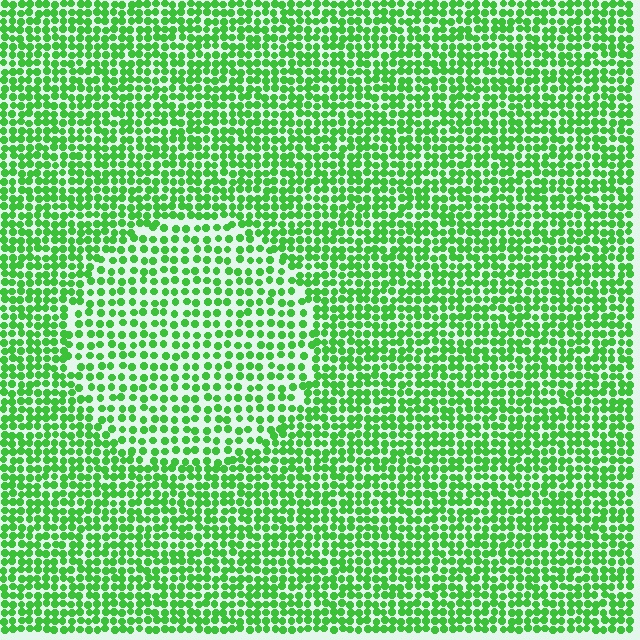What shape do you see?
I see a circle.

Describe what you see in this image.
The image contains small green elements arranged at two different densities. A circle-shaped region is visible where the elements are less densely packed than the surrounding area.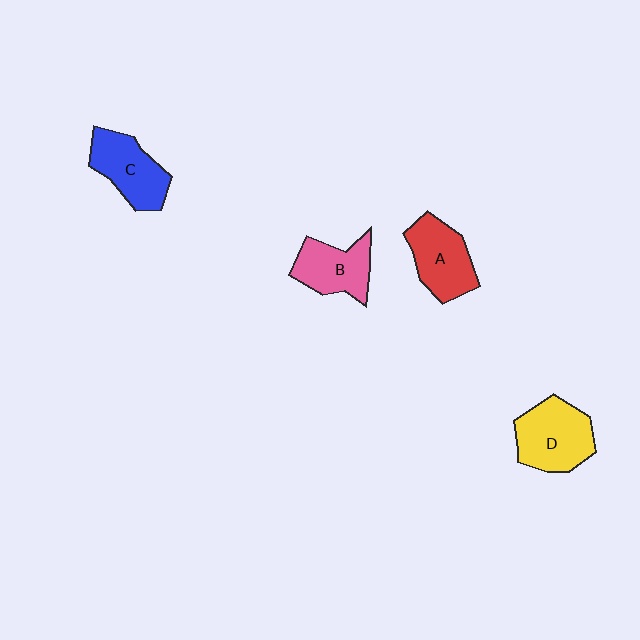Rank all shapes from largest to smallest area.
From largest to smallest: D (yellow), A (red), C (blue), B (pink).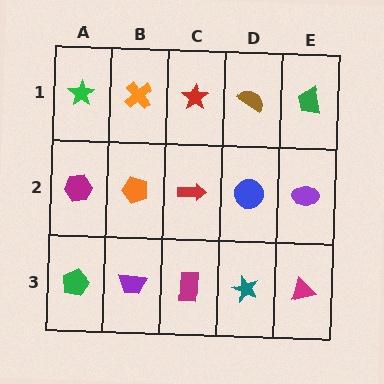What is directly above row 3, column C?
A red arrow.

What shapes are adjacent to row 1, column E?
A purple ellipse (row 2, column E), a brown semicircle (row 1, column D).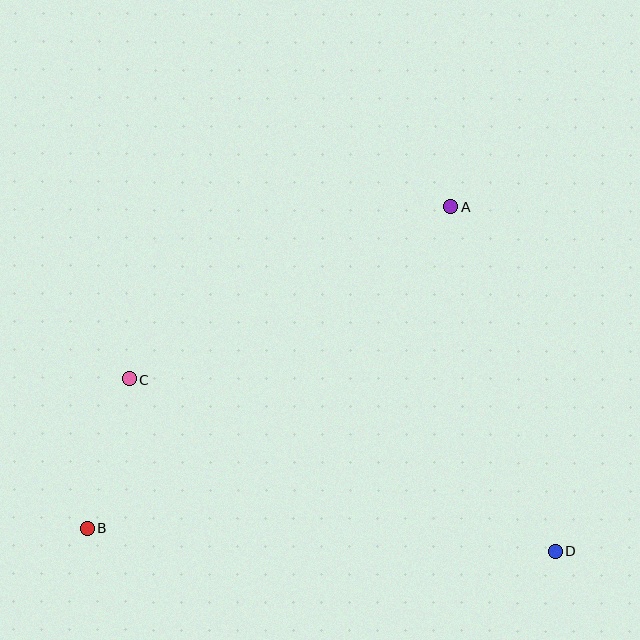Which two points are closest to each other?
Points B and C are closest to each other.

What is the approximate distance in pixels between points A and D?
The distance between A and D is approximately 359 pixels.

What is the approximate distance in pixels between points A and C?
The distance between A and C is approximately 365 pixels.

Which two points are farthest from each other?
Points A and B are farthest from each other.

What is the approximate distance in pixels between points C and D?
The distance between C and D is approximately 460 pixels.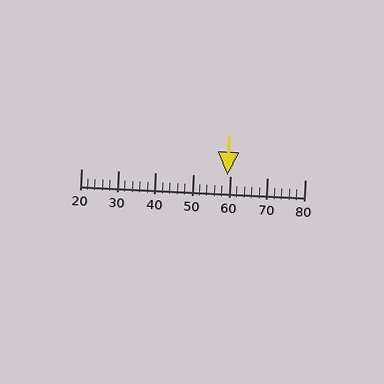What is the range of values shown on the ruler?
The ruler shows values from 20 to 80.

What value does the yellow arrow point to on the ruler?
The yellow arrow points to approximately 59.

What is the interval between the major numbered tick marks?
The major tick marks are spaced 10 units apart.